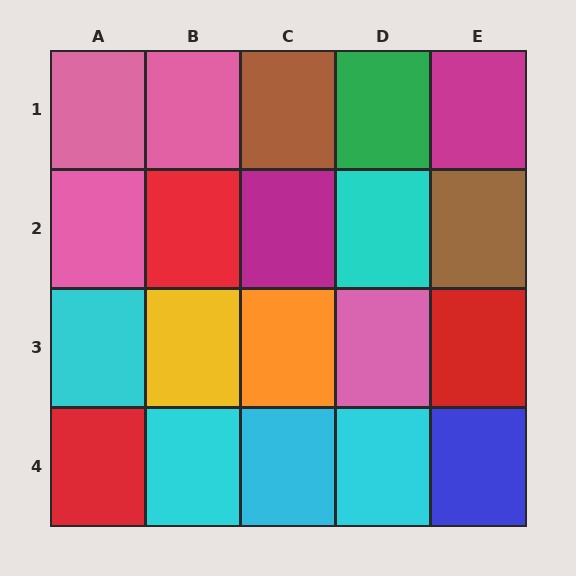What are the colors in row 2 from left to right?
Pink, red, magenta, cyan, brown.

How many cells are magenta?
2 cells are magenta.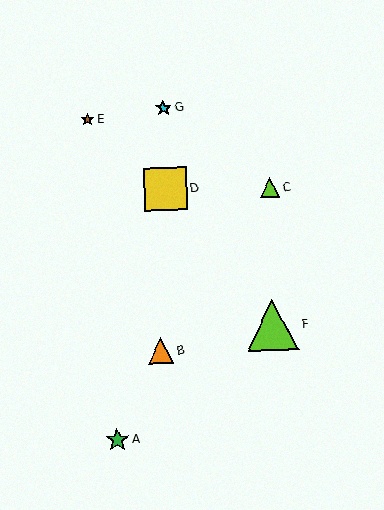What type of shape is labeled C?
Shape C is a lime triangle.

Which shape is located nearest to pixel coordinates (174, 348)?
The orange triangle (labeled B) at (161, 351) is nearest to that location.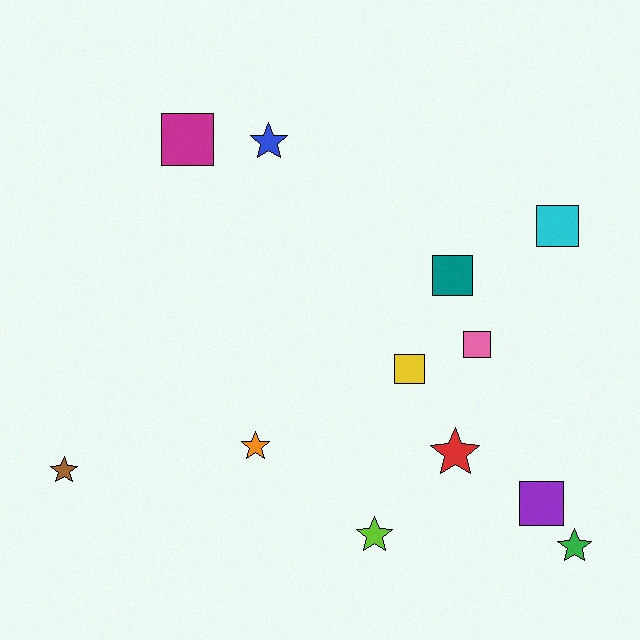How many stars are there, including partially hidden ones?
There are 6 stars.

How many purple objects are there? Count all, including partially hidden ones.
There is 1 purple object.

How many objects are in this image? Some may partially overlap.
There are 12 objects.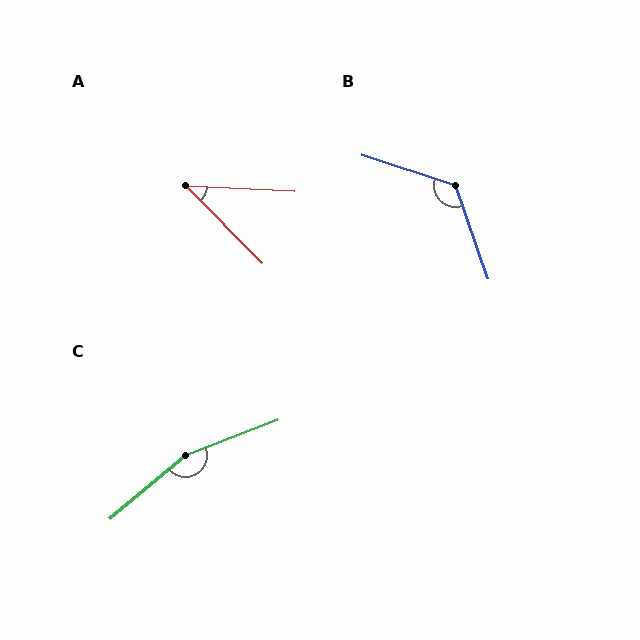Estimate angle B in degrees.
Approximately 128 degrees.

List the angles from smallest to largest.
A (43°), B (128°), C (161°).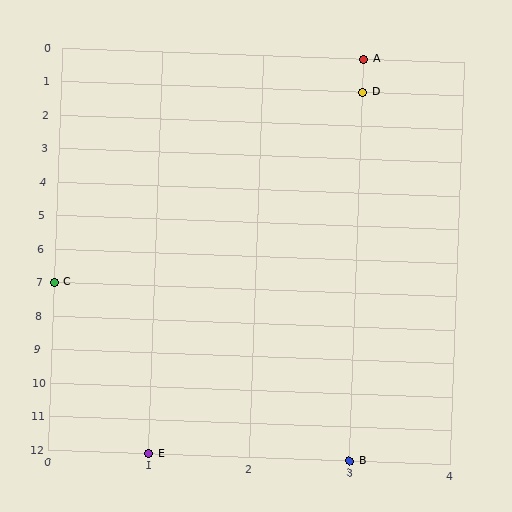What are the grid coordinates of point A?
Point A is at grid coordinates (3, 0).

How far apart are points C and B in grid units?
Points C and B are 3 columns and 5 rows apart (about 5.8 grid units diagonally).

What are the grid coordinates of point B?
Point B is at grid coordinates (3, 12).